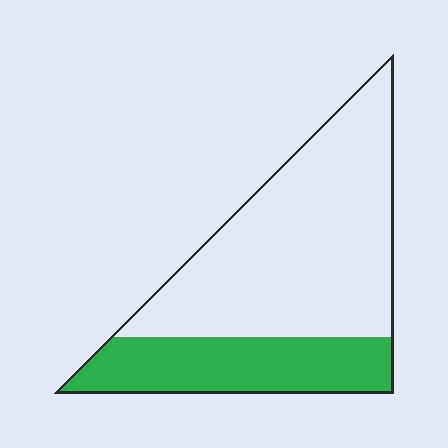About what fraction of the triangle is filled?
About one third (1/3).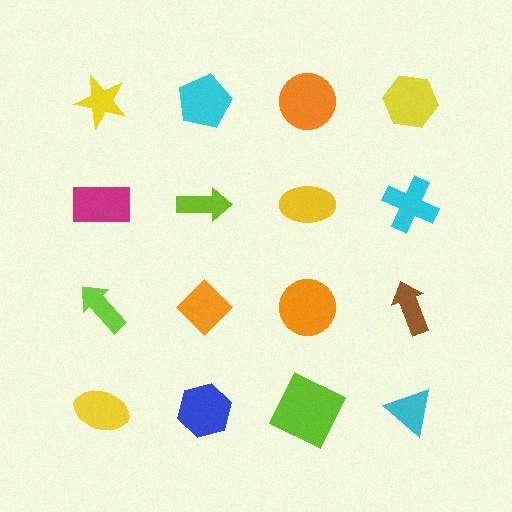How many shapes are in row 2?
4 shapes.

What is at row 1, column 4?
A yellow hexagon.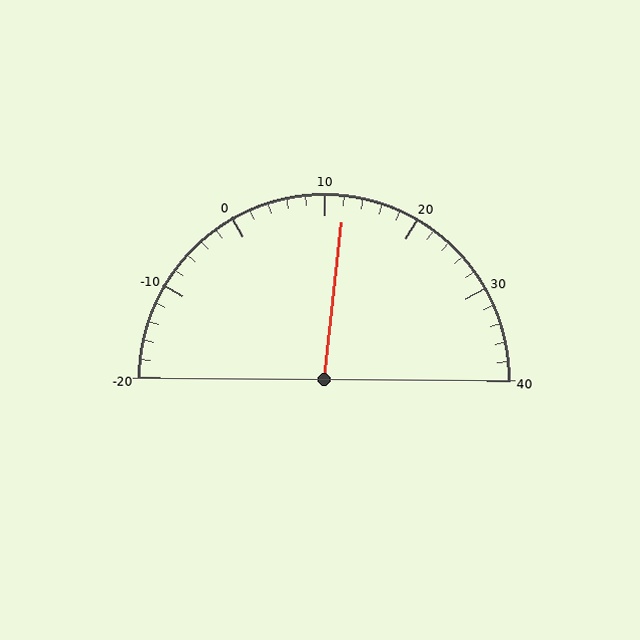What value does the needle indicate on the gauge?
The needle indicates approximately 12.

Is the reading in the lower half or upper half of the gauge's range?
The reading is in the upper half of the range (-20 to 40).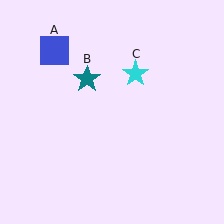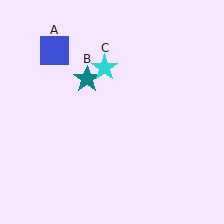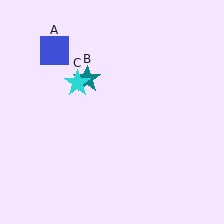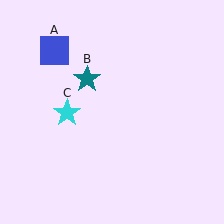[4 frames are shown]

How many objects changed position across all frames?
1 object changed position: cyan star (object C).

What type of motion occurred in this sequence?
The cyan star (object C) rotated counterclockwise around the center of the scene.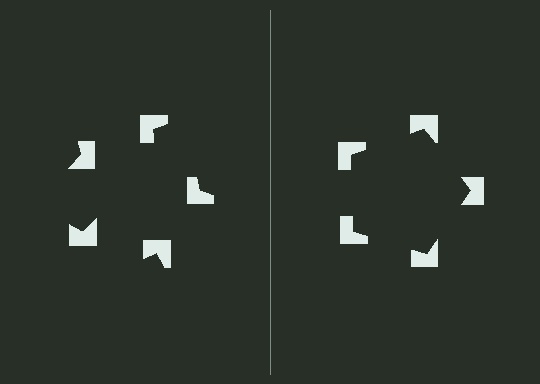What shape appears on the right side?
An illusory pentagon.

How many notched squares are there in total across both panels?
10 — 5 on each side.